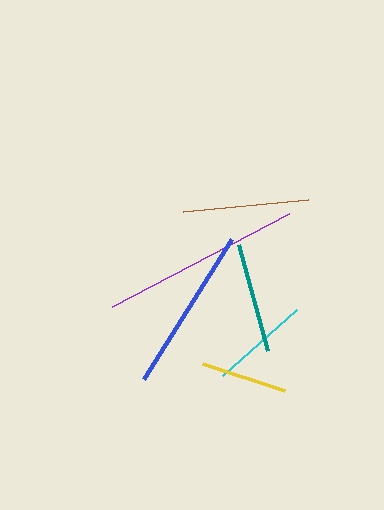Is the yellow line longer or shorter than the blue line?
The blue line is longer than the yellow line.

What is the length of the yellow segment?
The yellow segment is approximately 86 pixels long.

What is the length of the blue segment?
The blue segment is approximately 166 pixels long.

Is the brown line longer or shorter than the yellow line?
The brown line is longer than the yellow line.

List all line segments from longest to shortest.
From longest to shortest: purple, blue, brown, teal, cyan, yellow.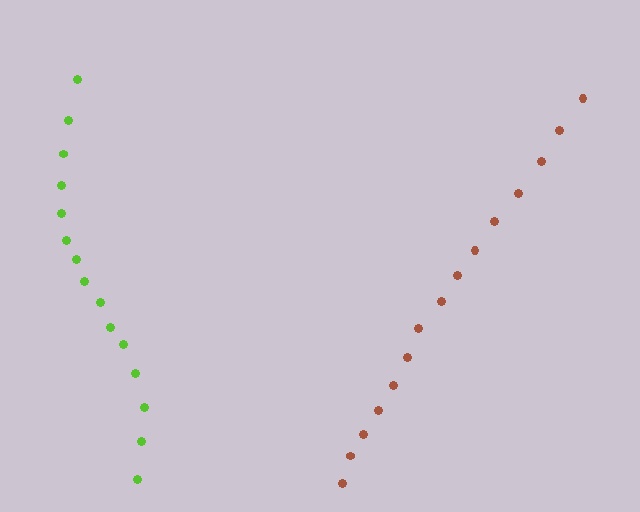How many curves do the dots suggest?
There are 2 distinct paths.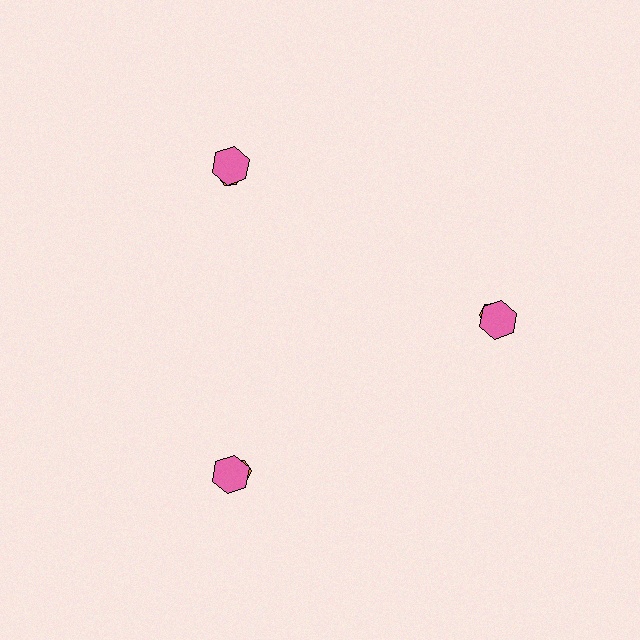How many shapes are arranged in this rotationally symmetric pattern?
There are 6 shapes, arranged in 3 groups of 2.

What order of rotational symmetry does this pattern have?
This pattern has 3-fold rotational symmetry.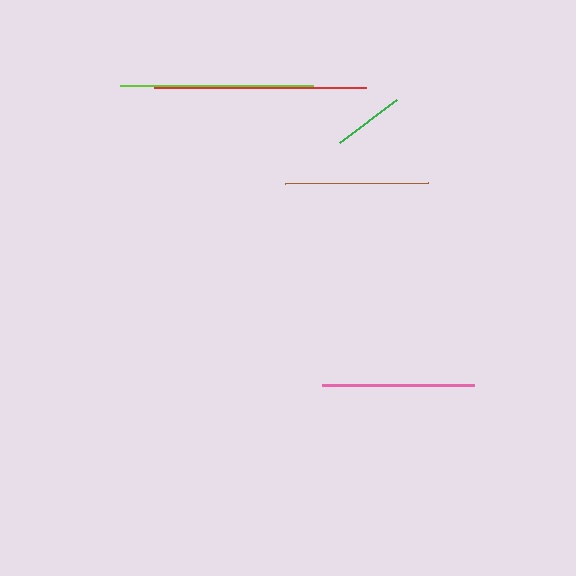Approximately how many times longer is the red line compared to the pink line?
The red line is approximately 1.4 times the length of the pink line.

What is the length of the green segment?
The green segment is approximately 71 pixels long.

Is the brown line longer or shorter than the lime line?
The lime line is longer than the brown line.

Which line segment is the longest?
The red line is the longest at approximately 212 pixels.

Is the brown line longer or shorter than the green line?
The brown line is longer than the green line.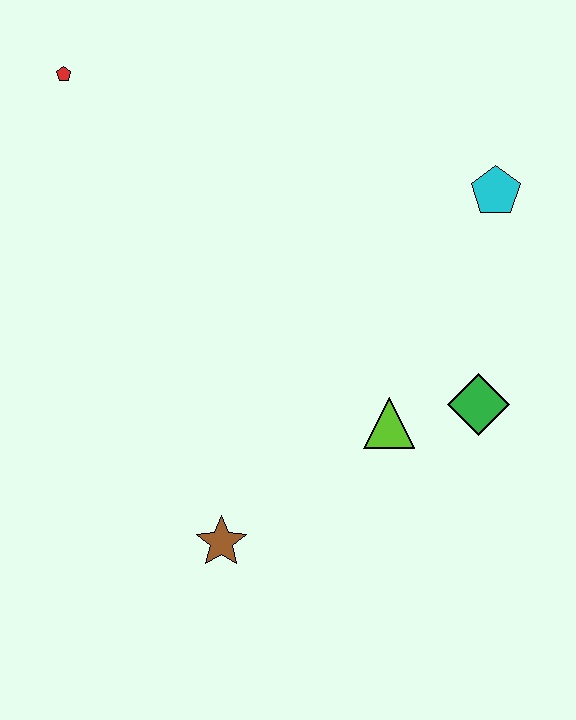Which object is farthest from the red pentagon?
The green diamond is farthest from the red pentagon.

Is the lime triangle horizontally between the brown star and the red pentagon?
No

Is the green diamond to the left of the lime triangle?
No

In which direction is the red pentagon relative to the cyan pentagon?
The red pentagon is to the left of the cyan pentagon.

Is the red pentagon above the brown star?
Yes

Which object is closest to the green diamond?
The lime triangle is closest to the green diamond.